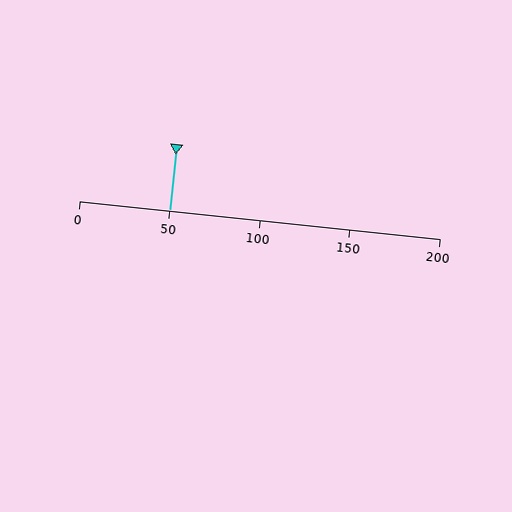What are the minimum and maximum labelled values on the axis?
The axis runs from 0 to 200.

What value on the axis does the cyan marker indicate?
The marker indicates approximately 50.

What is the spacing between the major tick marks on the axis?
The major ticks are spaced 50 apart.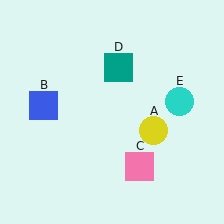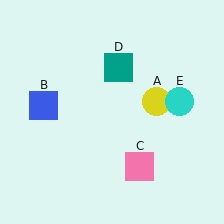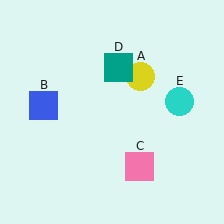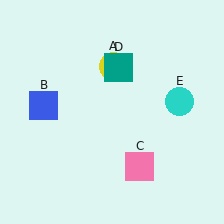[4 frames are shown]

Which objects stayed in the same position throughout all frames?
Blue square (object B) and pink square (object C) and teal square (object D) and cyan circle (object E) remained stationary.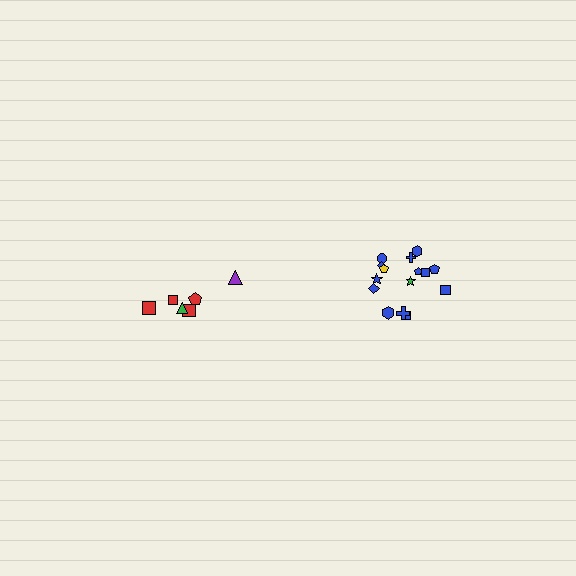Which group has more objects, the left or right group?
The right group.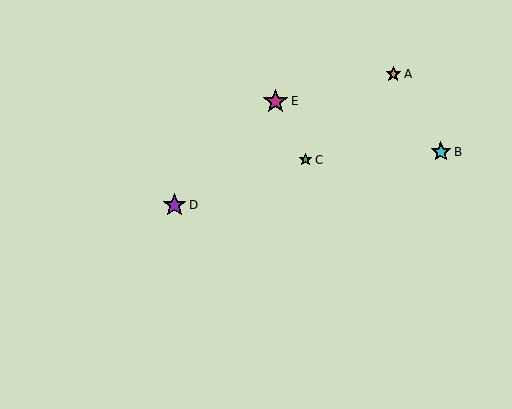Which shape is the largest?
The magenta star (labeled E) is the largest.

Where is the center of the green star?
The center of the green star is at (305, 160).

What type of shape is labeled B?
Shape B is a cyan star.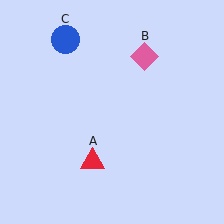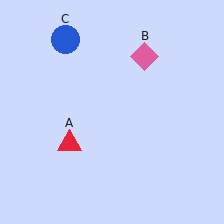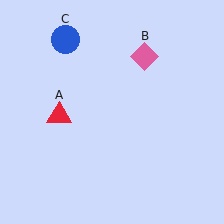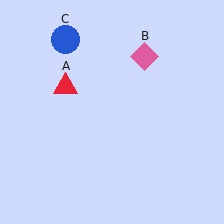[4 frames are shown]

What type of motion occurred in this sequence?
The red triangle (object A) rotated clockwise around the center of the scene.